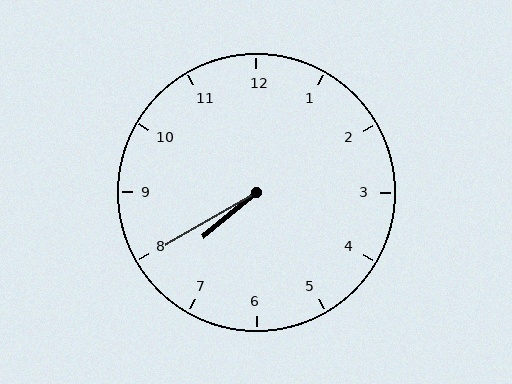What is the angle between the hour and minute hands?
Approximately 10 degrees.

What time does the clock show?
7:40.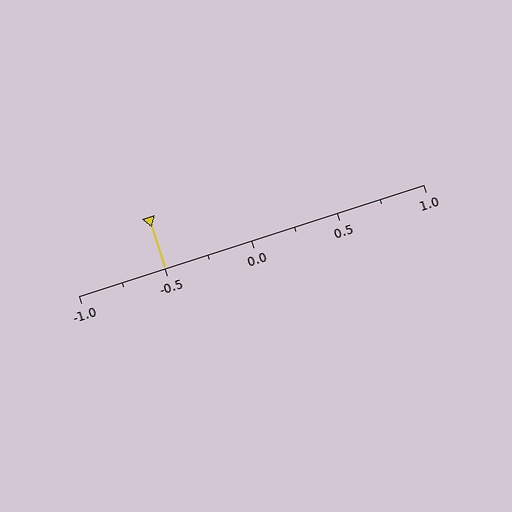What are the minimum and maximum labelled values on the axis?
The axis runs from -1.0 to 1.0.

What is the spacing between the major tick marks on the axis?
The major ticks are spaced 0.5 apart.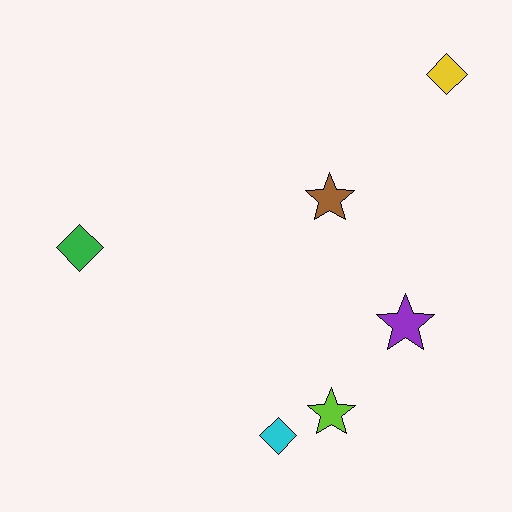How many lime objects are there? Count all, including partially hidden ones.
There is 1 lime object.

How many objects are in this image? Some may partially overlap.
There are 6 objects.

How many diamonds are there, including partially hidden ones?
There are 3 diamonds.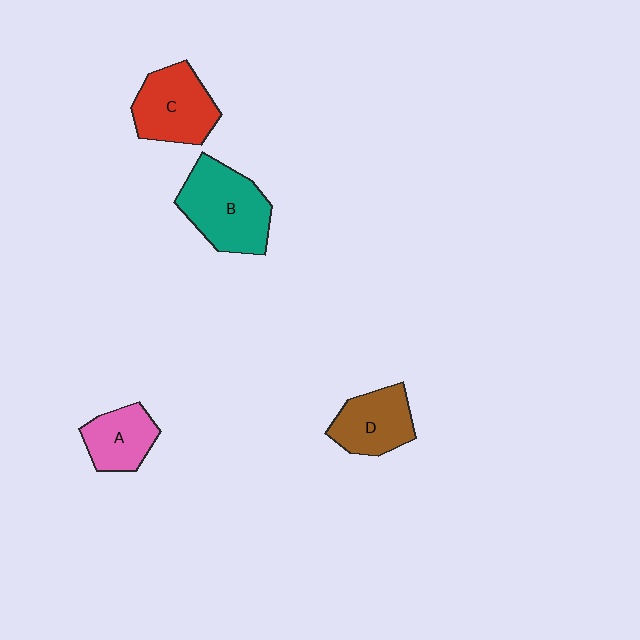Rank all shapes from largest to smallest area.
From largest to smallest: B (teal), C (red), D (brown), A (pink).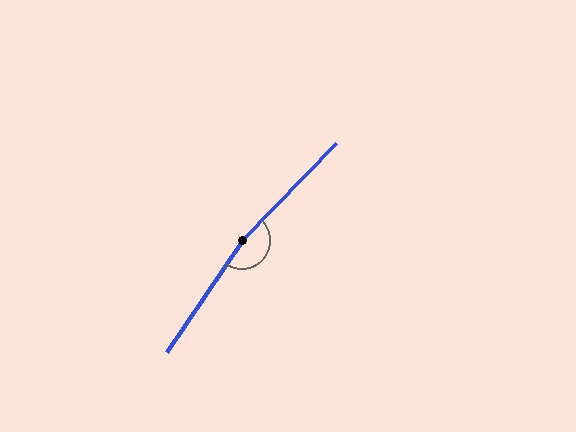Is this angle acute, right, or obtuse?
It is obtuse.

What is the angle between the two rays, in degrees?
Approximately 170 degrees.